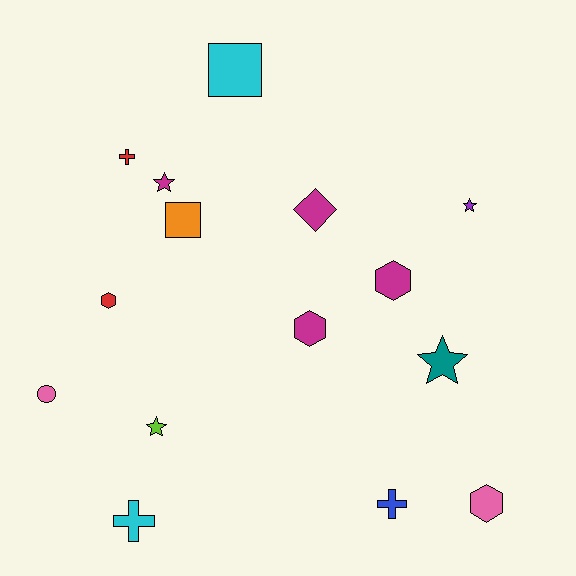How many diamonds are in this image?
There is 1 diamond.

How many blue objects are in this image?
There is 1 blue object.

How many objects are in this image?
There are 15 objects.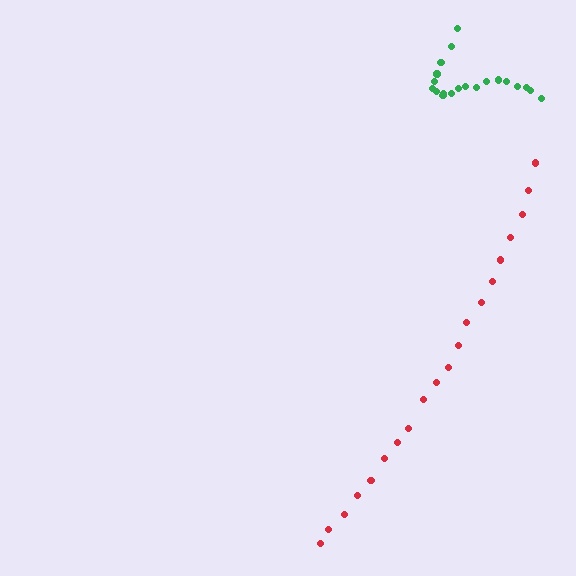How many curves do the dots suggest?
There are 2 distinct paths.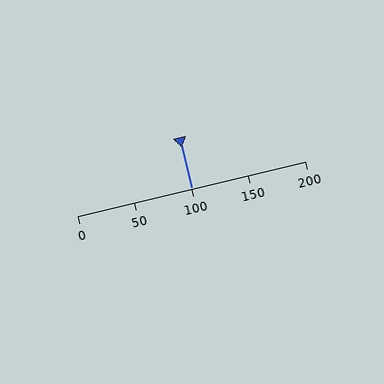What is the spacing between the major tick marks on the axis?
The major ticks are spaced 50 apart.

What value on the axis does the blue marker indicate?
The marker indicates approximately 100.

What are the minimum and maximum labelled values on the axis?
The axis runs from 0 to 200.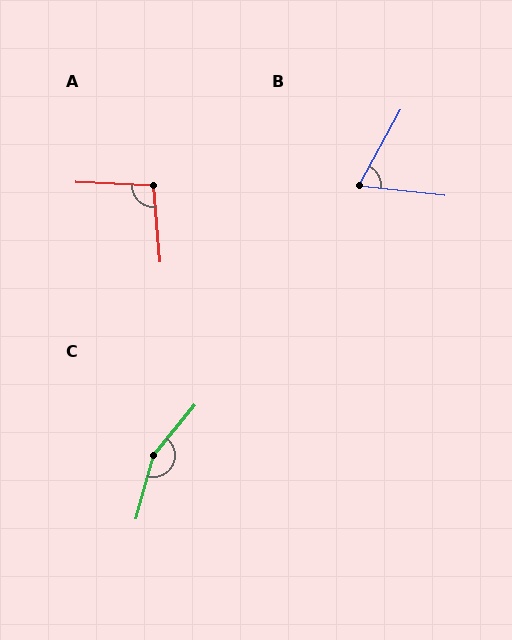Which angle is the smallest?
B, at approximately 68 degrees.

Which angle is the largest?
C, at approximately 156 degrees.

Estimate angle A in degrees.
Approximately 97 degrees.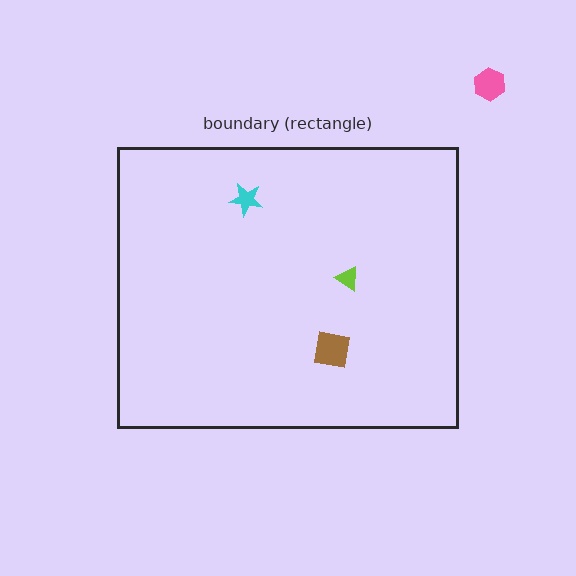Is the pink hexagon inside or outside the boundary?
Outside.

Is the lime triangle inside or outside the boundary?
Inside.